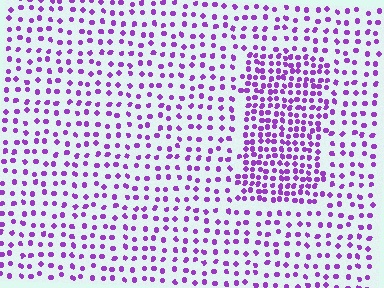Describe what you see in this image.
The image contains small purple elements arranged at two different densities. A rectangle-shaped region is visible where the elements are more densely packed than the surrounding area.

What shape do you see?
I see a rectangle.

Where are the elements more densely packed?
The elements are more densely packed inside the rectangle boundary.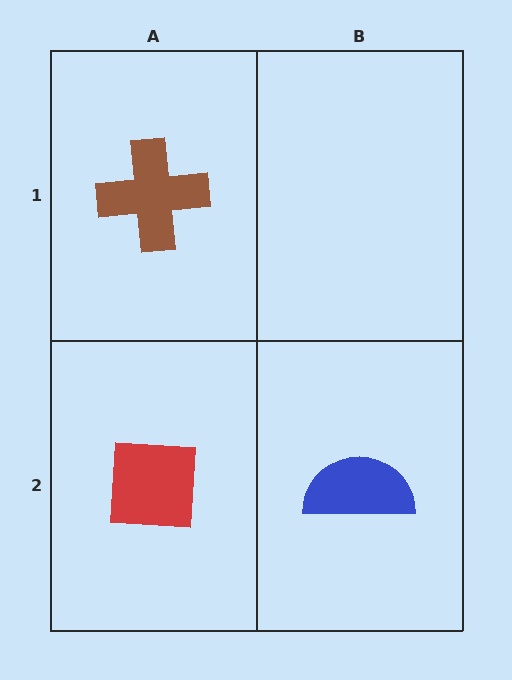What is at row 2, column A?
A red square.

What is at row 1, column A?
A brown cross.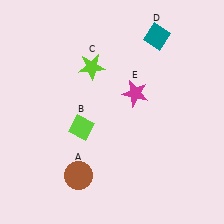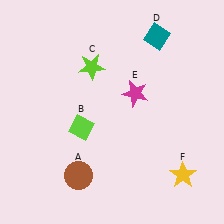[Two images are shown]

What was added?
A yellow star (F) was added in Image 2.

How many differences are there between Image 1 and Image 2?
There is 1 difference between the two images.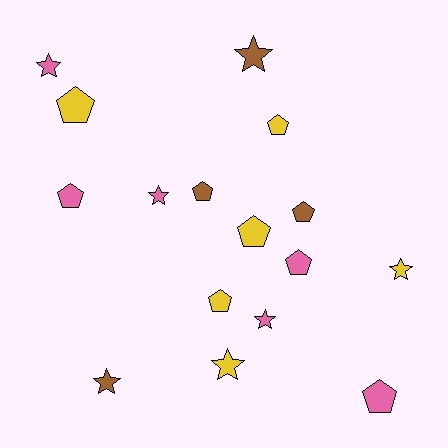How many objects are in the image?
There are 16 objects.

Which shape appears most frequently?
Pentagon, with 9 objects.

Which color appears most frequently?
Yellow, with 6 objects.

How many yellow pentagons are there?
There are 4 yellow pentagons.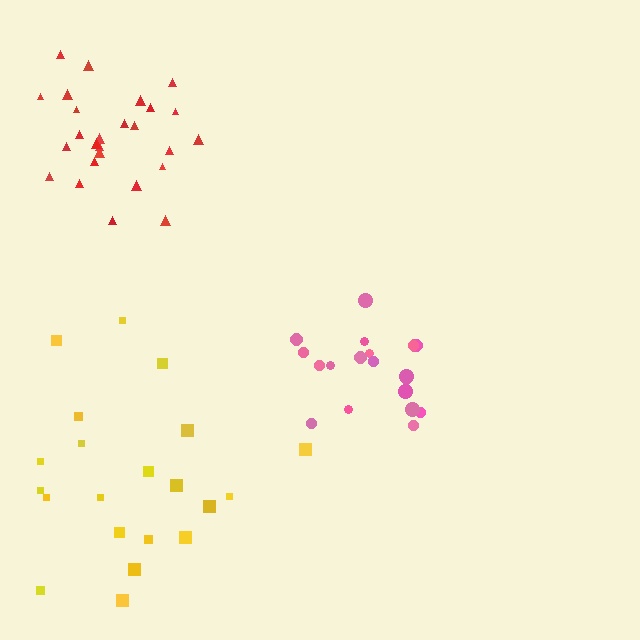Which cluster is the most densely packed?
Red.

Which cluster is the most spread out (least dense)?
Yellow.